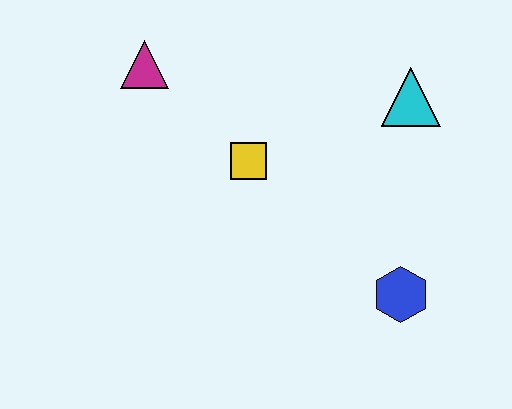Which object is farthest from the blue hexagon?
The magenta triangle is farthest from the blue hexagon.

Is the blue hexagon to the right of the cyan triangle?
No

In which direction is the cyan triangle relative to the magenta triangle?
The cyan triangle is to the right of the magenta triangle.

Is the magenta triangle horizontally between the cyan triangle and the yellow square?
No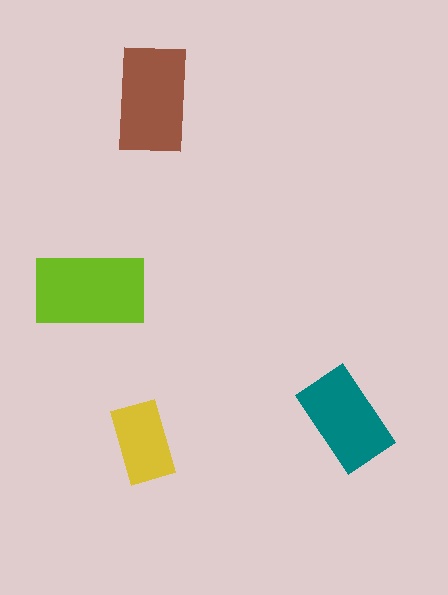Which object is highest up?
The brown rectangle is topmost.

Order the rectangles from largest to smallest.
the lime one, the brown one, the teal one, the yellow one.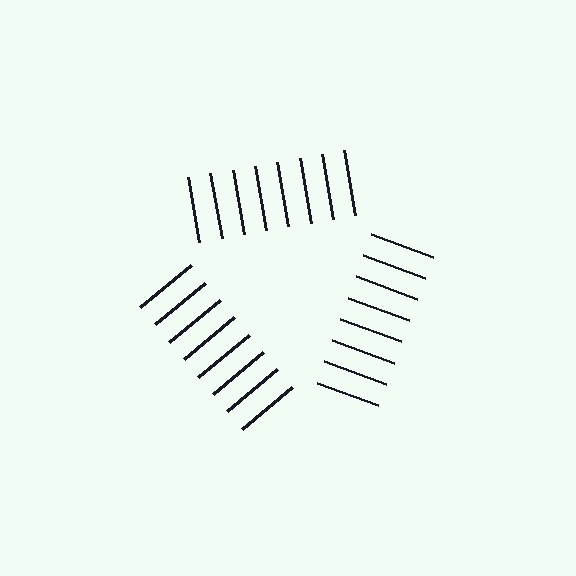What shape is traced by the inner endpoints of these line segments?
An illusory triangle — the line segments terminate on its edges but no continuous stroke is drawn.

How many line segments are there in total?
24 — 8 along each of the 3 edges.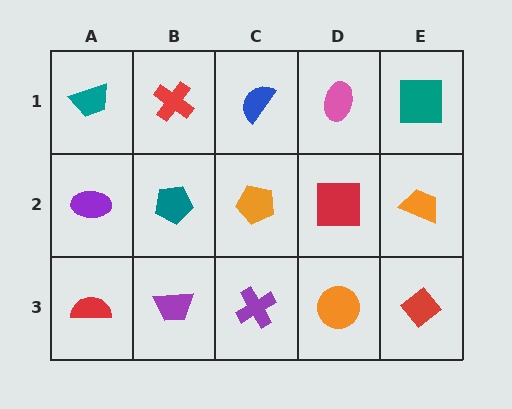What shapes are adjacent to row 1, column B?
A teal pentagon (row 2, column B), a teal trapezoid (row 1, column A), a blue semicircle (row 1, column C).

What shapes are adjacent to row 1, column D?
A red square (row 2, column D), a blue semicircle (row 1, column C), a teal square (row 1, column E).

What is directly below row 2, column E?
A red diamond.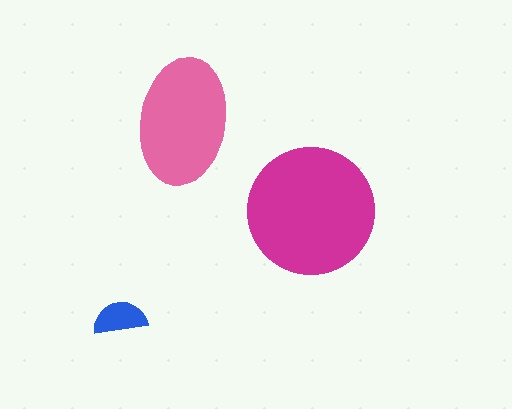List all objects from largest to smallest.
The magenta circle, the pink ellipse, the blue semicircle.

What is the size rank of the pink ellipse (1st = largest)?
2nd.